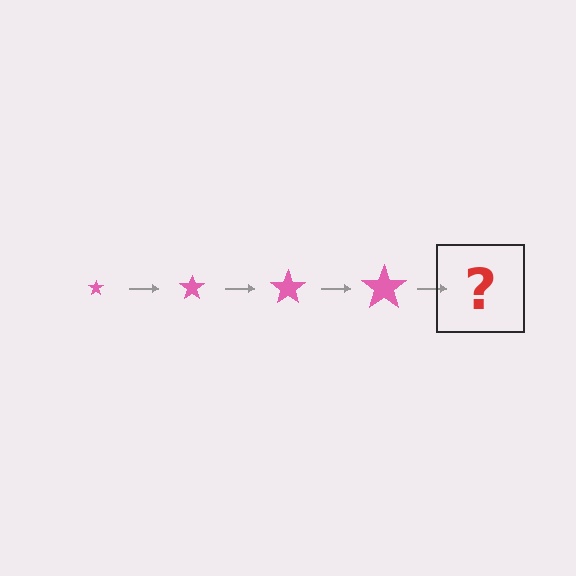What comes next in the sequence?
The next element should be a pink star, larger than the previous one.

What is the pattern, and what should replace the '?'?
The pattern is that the star gets progressively larger each step. The '?' should be a pink star, larger than the previous one.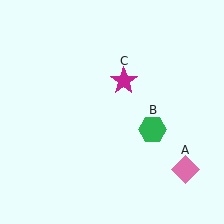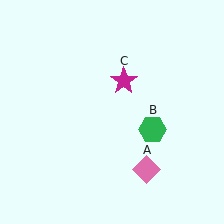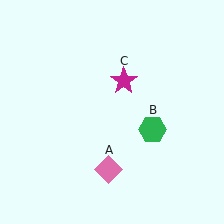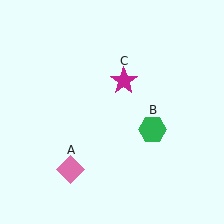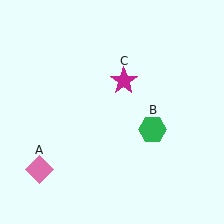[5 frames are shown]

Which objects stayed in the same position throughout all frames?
Green hexagon (object B) and magenta star (object C) remained stationary.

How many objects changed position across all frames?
1 object changed position: pink diamond (object A).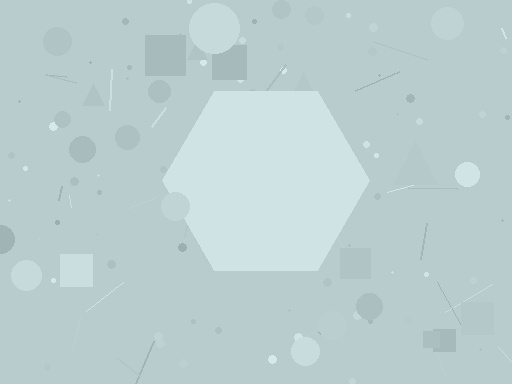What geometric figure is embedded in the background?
A hexagon is embedded in the background.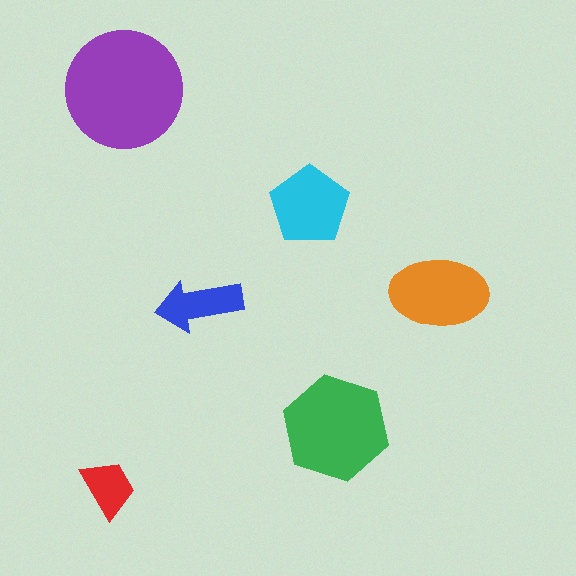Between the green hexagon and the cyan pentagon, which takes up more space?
The green hexagon.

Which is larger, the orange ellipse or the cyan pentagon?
The orange ellipse.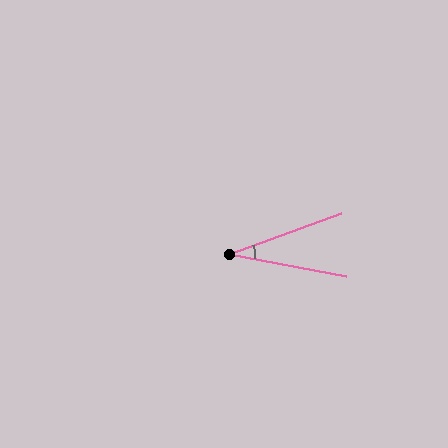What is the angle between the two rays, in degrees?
Approximately 31 degrees.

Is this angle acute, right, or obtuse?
It is acute.